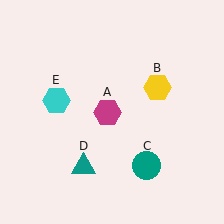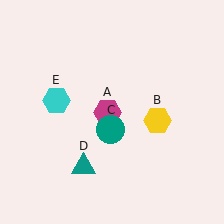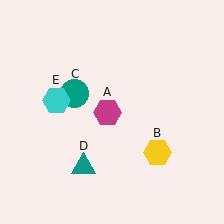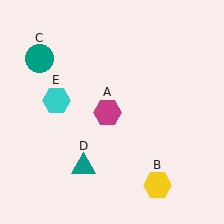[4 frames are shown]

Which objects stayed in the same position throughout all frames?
Magenta hexagon (object A) and teal triangle (object D) and cyan hexagon (object E) remained stationary.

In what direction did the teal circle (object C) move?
The teal circle (object C) moved up and to the left.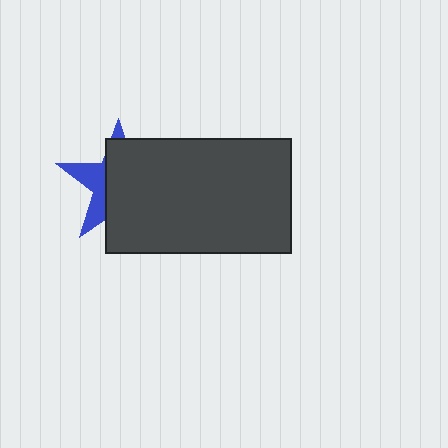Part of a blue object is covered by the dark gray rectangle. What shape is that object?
It is a star.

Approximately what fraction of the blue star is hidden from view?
Roughly 67% of the blue star is hidden behind the dark gray rectangle.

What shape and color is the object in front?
The object in front is a dark gray rectangle.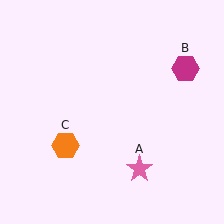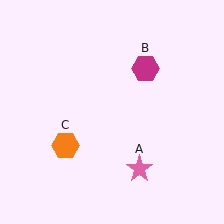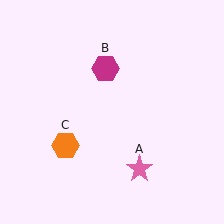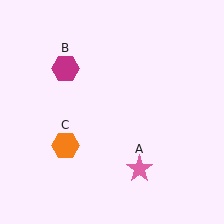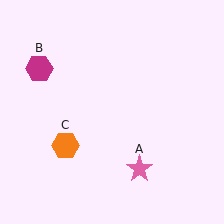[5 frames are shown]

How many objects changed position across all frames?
1 object changed position: magenta hexagon (object B).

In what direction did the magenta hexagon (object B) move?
The magenta hexagon (object B) moved left.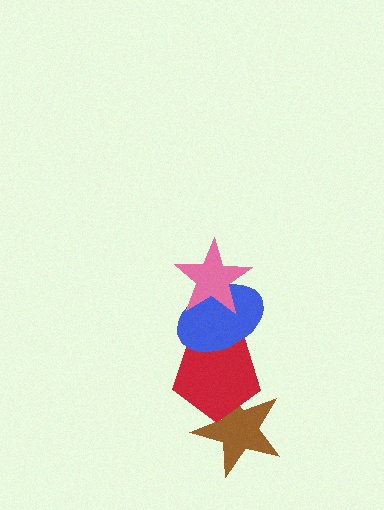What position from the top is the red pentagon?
The red pentagon is 3rd from the top.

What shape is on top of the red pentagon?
The blue ellipse is on top of the red pentagon.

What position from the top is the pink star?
The pink star is 1st from the top.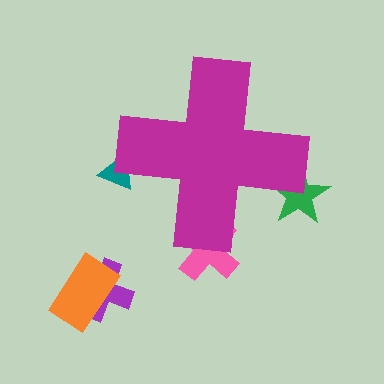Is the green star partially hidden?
Yes, the green star is partially hidden behind the magenta cross.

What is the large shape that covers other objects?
A magenta cross.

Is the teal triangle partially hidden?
Yes, the teal triangle is partially hidden behind the magenta cross.